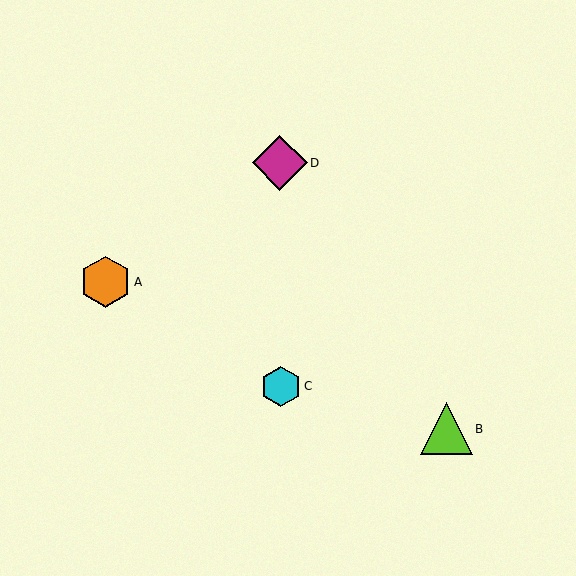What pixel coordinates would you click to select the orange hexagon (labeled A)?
Click at (106, 282) to select the orange hexagon A.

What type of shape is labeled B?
Shape B is a lime triangle.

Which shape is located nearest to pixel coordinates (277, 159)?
The magenta diamond (labeled D) at (280, 163) is nearest to that location.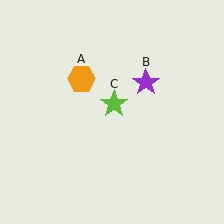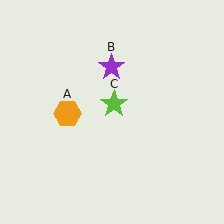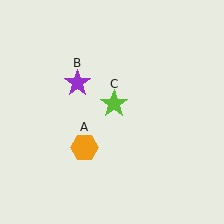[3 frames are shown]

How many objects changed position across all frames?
2 objects changed position: orange hexagon (object A), purple star (object B).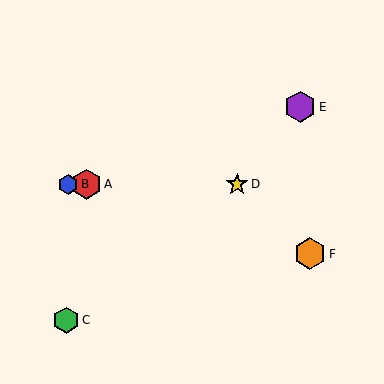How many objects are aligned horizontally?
3 objects (A, B, D) are aligned horizontally.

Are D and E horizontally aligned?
No, D is at y≈184 and E is at y≈107.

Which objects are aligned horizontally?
Objects A, B, D are aligned horizontally.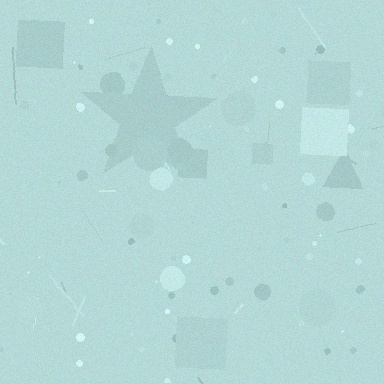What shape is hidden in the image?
A star is hidden in the image.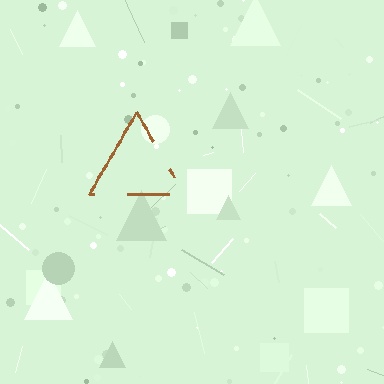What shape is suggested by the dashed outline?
The dashed outline suggests a triangle.